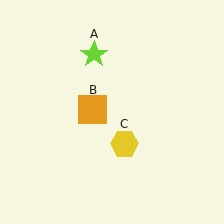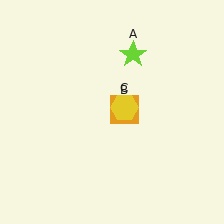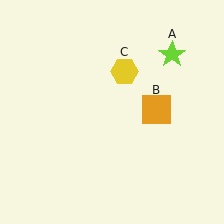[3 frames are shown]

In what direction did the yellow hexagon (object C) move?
The yellow hexagon (object C) moved up.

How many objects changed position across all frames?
3 objects changed position: lime star (object A), orange square (object B), yellow hexagon (object C).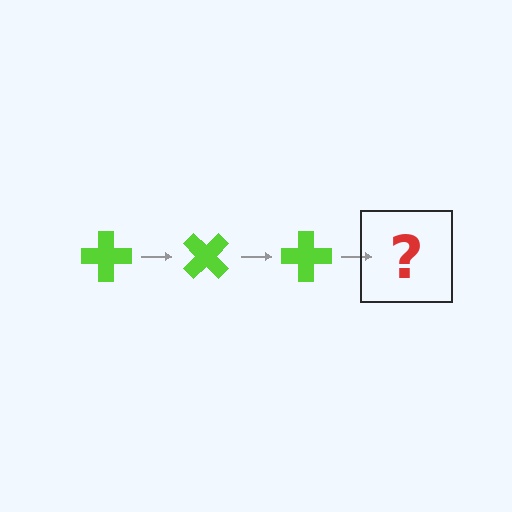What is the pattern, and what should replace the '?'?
The pattern is that the cross rotates 45 degrees each step. The '?' should be a lime cross rotated 135 degrees.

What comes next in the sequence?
The next element should be a lime cross rotated 135 degrees.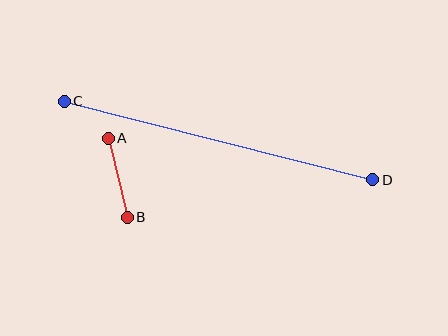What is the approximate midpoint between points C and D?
The midpoint is at approximately (218, 140) pixels.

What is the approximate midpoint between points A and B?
The midpoint is at approximately (118, 178) pixels.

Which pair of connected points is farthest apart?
Points C and D are farthest apart.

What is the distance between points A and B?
The distance is approximately 82 pixels.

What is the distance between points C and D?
The distance is approximately 318 pixels.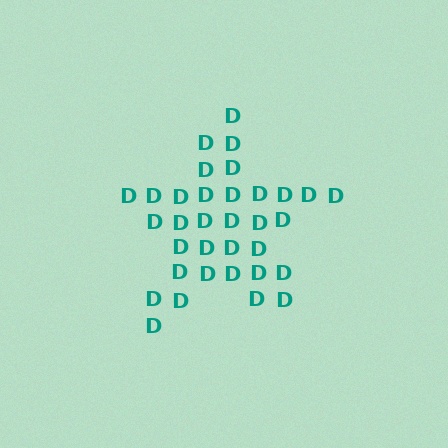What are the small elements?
The small elements are letter D's.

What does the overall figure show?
The overall figure shows a star.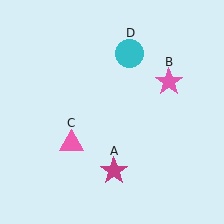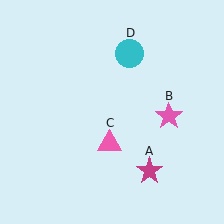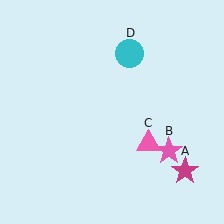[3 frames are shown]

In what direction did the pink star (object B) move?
The pink star (object B) moved down.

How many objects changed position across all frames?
3 objects changed position: magenta star (object A), pink star (object B), pink triangle (object C).